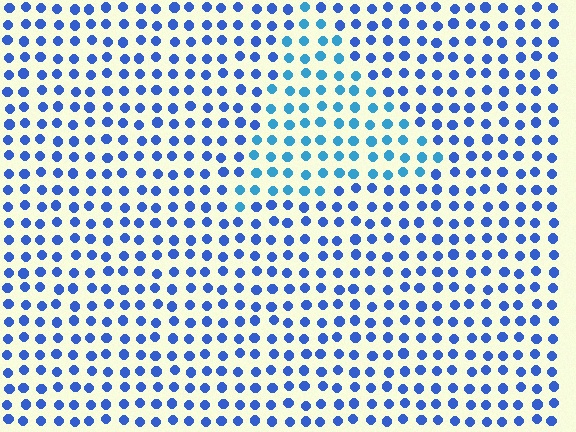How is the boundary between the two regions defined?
The boundary is defined purely by a slight shift in hue (about 26 degrees). Spacing, size, and orientation are identical on both sides.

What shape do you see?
I see a triangle.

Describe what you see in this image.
The image is filled with small blue elements in a uniform arrangement. A triangle-shaped region is visible where the elements are tinted to a slightly different hue, forming a subtle color boundary.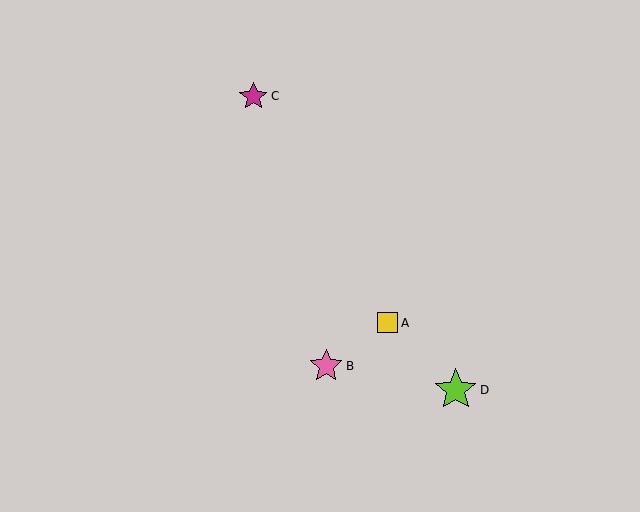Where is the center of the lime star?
The center of the lime star is at (456, 390).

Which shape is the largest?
The lime star (labeled D) is the largest.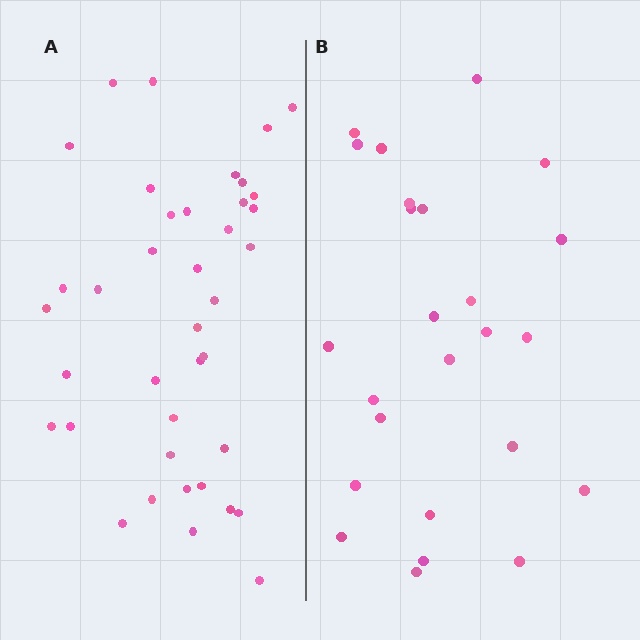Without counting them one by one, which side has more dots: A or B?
Region A (the left region) has more dots.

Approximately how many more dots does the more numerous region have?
Region A has approximately 15 more dots than region B.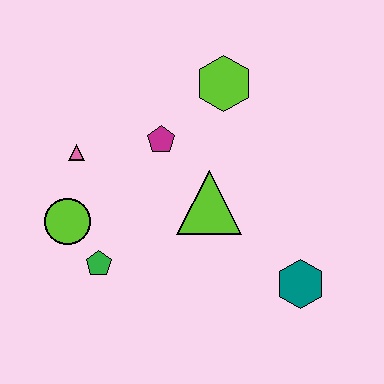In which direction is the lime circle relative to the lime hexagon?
The lime circle is to the left of the lime hexagon.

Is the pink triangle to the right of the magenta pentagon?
No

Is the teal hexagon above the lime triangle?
No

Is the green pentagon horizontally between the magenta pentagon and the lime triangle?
No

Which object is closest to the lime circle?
The green pentagon is closest to the lime circle.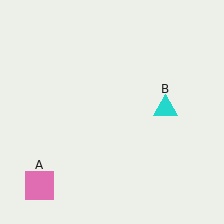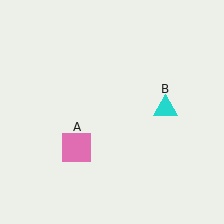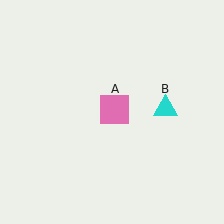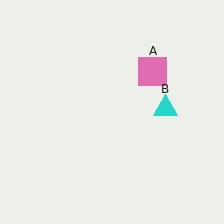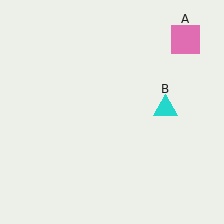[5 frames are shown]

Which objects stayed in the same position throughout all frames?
Cyan triangle (object B) remained stationary.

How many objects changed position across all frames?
1 object changed position: pink square (object A).